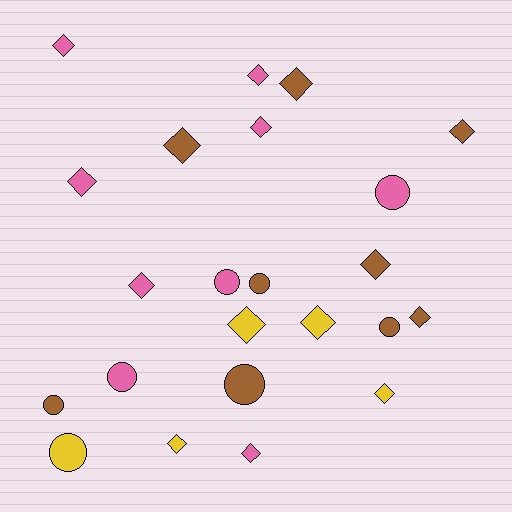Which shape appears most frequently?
Diamond, with 15 objects.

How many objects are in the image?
There are 23 objects.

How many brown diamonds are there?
There are 5 brown diamonds.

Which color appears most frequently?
Brown, with 9 objects.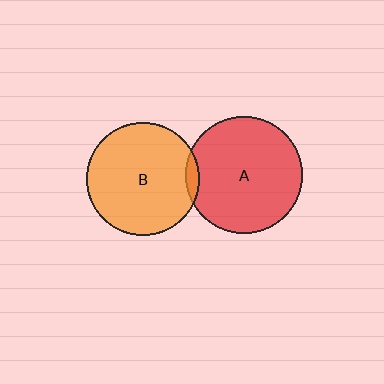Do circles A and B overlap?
Yes.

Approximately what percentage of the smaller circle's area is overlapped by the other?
Approximately 5%.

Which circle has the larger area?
Circle A (red).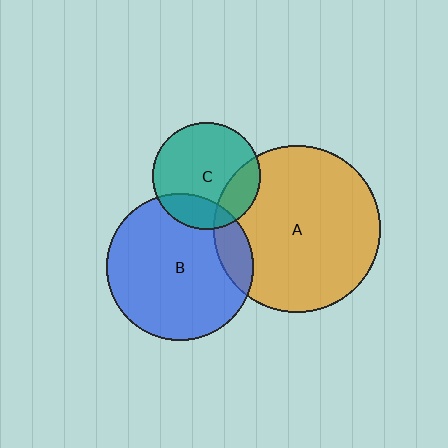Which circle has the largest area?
Circle A (orange).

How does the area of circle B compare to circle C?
Approximately 1.9 times.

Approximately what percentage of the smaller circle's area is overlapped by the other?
Approximately 20%.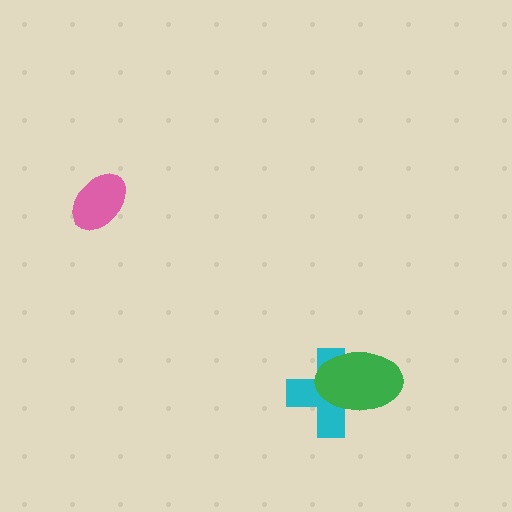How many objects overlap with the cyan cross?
1 object overlaps with the cyan cross.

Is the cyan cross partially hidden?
Yes, it is partially covered by another shape.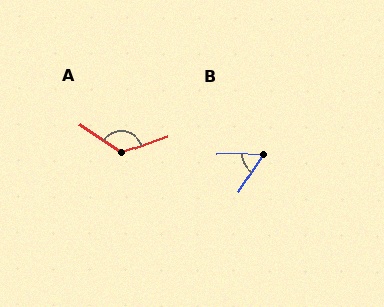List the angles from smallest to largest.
B (56°), A (125°).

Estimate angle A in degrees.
Approximately 125 degrees.